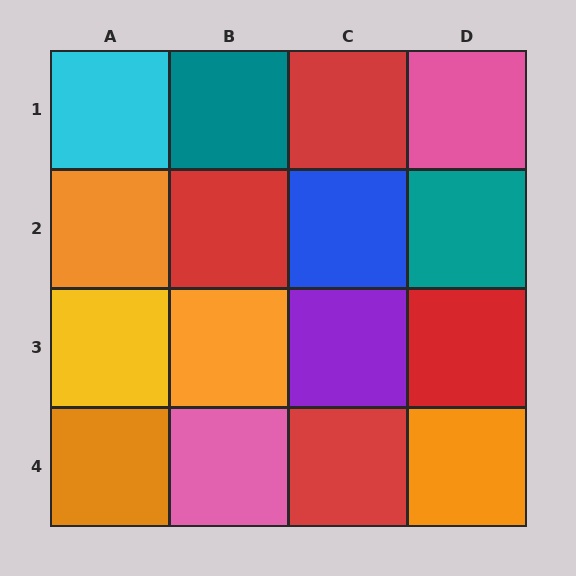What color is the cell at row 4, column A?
Orange.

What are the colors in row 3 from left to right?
Yellow, orange, purple, red.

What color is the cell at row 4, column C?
Red.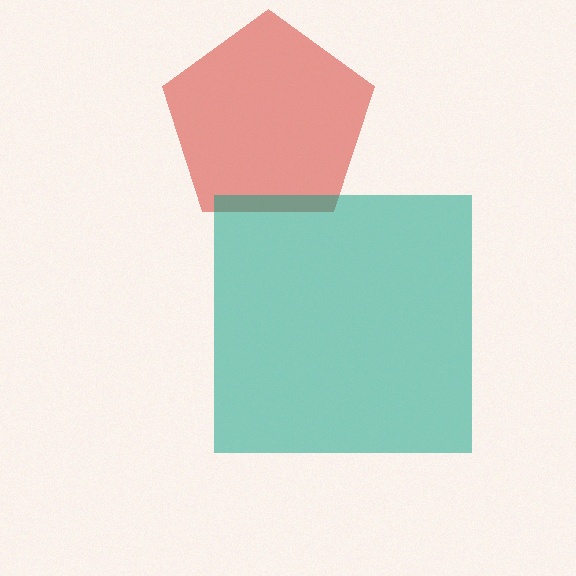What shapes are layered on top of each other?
The layered shapes are: a red pentagon, a teal square.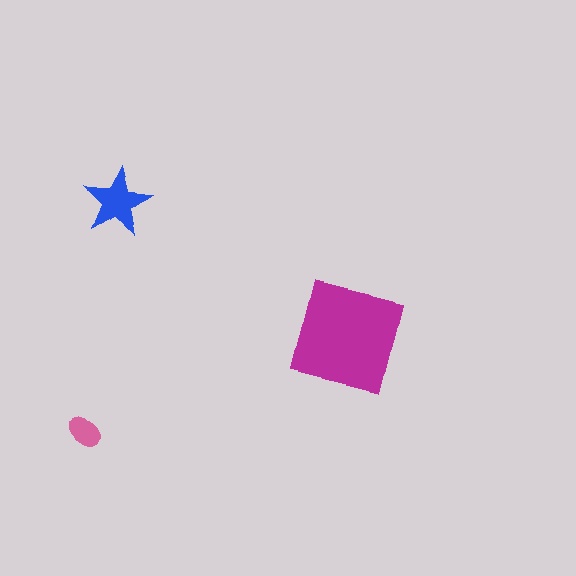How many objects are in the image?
There are 3 objects in the image.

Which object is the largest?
The magenta square.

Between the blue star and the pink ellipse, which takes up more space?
The blue star.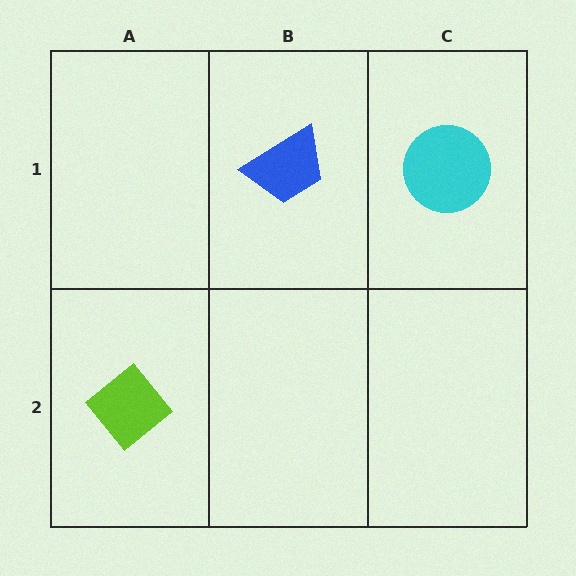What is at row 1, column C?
A cyan circle.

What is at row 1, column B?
A blue trapezoid.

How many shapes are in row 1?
2 shapes.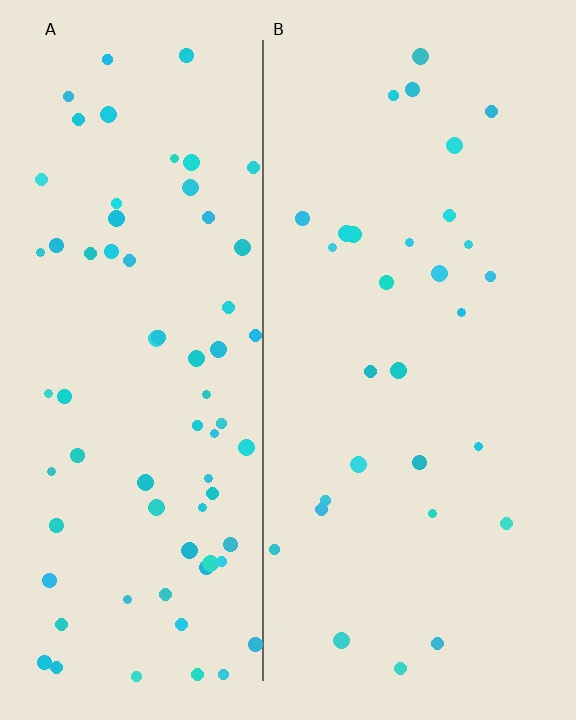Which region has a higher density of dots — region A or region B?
A (the left).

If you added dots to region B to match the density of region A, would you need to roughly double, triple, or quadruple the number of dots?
Approximately double.